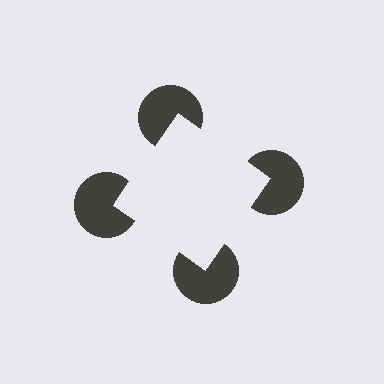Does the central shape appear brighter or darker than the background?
It typically appears slightly brighter than the background, even though no actual brightness change is drawn.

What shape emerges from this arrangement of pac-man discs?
An illusory square — its edges are inferred from the aligned wedge cuts in the pac-man discs, not physically drawn.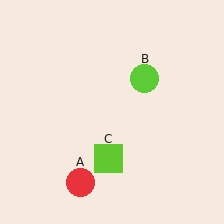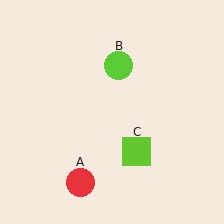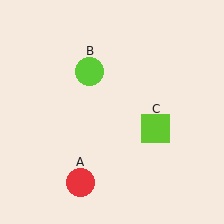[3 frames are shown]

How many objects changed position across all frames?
2 objects changed position: lime circle (object B), lime square (object C).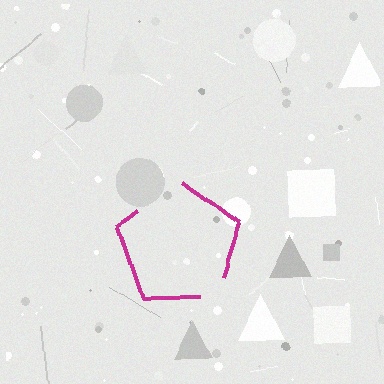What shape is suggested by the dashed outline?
The dashed outline suggests a pentagon.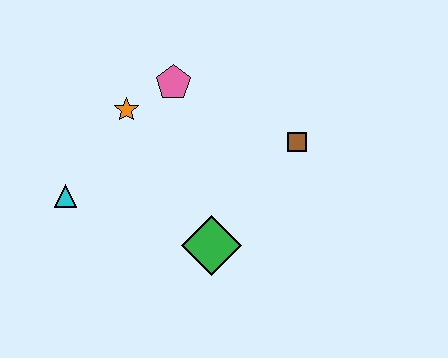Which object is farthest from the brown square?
The cyan triangle is farthest from the brown square.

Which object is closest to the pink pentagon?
The orange star is closest to the pink pentagon.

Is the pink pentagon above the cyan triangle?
Yes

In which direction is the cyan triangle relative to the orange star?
The cyan triangle is below the orange star.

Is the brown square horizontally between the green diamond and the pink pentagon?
No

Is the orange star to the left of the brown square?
Yes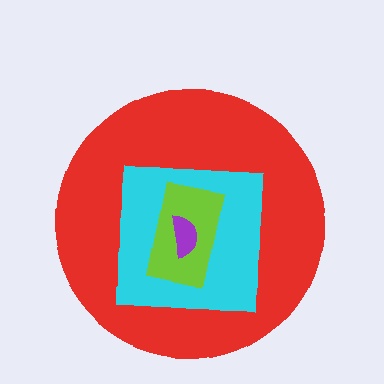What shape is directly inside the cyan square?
The lime rectangle.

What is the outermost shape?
The red circle.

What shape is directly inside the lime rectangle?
The purple semicircle.